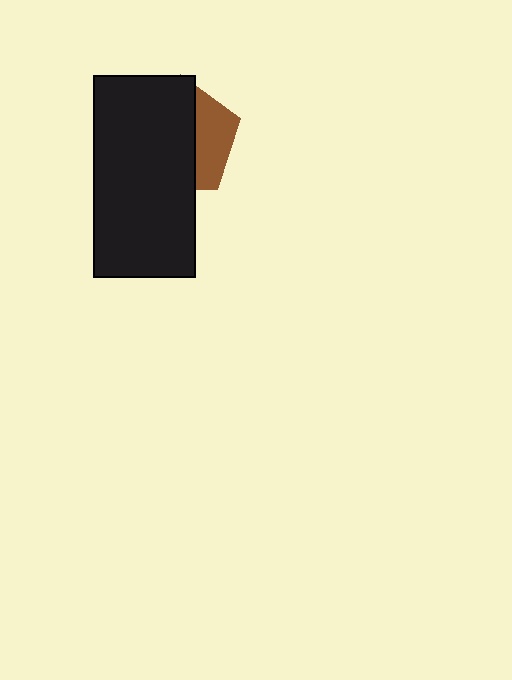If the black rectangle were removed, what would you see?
You would see the complete brown pentagon.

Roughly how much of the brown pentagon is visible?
A small part of it is visible (roughly 33%).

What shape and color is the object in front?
The object in front is a black rectangle.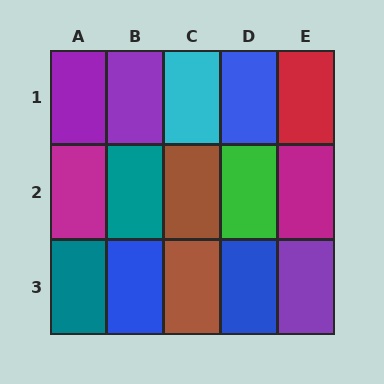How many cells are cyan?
1 cell is cyan.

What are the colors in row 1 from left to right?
Purple, purple, cyan, blue, red.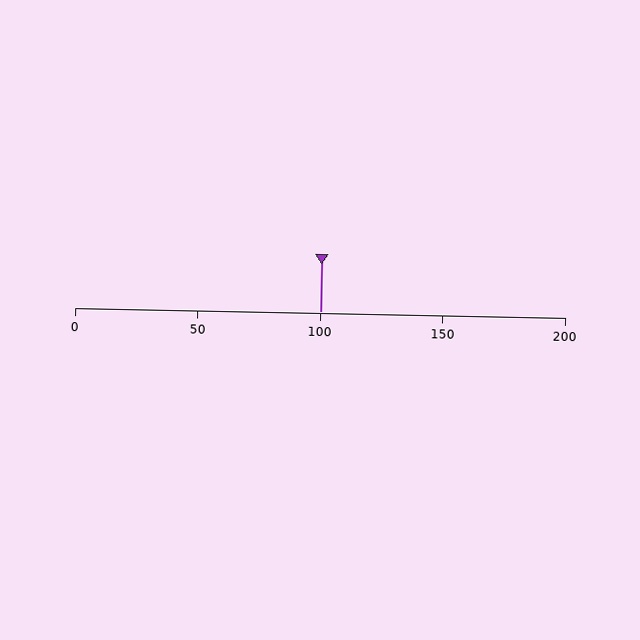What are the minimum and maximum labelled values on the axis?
The axis runs from 0 to 200.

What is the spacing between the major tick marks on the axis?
The major ticks are spaced 50 apart.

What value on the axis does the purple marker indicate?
The marker indicates approximately 100.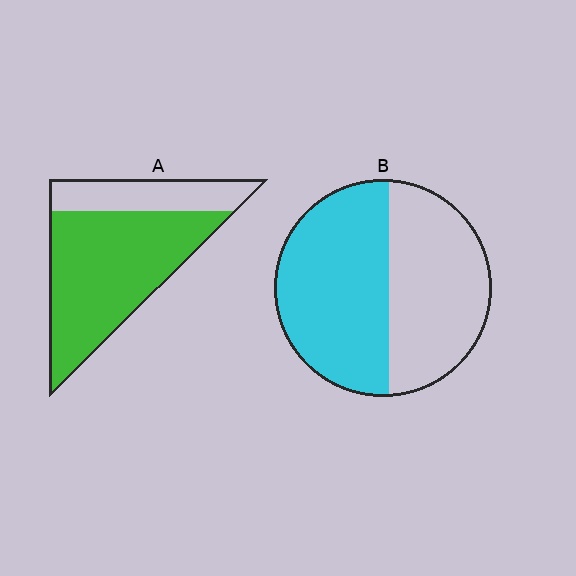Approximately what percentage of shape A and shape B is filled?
A is approximately 75% and B is approximately 55%.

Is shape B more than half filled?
Roughly half.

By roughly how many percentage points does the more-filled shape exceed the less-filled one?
By roughly 20 percentage points (A over B).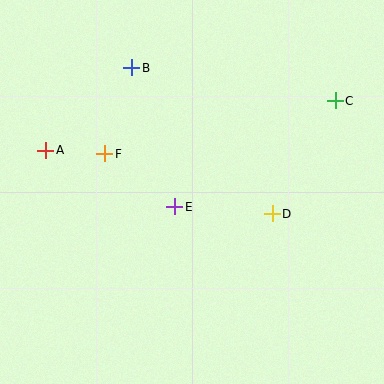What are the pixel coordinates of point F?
Point F is at (105, 154).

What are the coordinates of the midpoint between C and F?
The midpoint between C and F is at (220, 127).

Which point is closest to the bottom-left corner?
Point A is closest to the bottom-left corner.